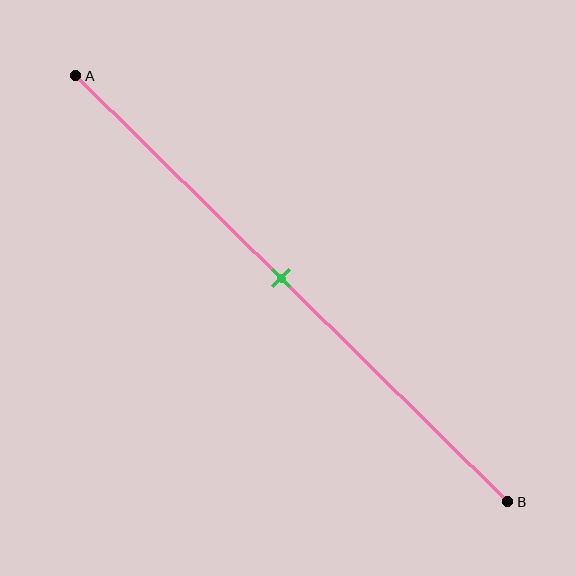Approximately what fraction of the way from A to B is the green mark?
The green mark is approximately 50% of the way from A to B.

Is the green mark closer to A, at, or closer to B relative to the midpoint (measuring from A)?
The green mark is approximately at the midpoint of segment AB.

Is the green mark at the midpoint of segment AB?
Yes, the mark is approximately at the midpoint.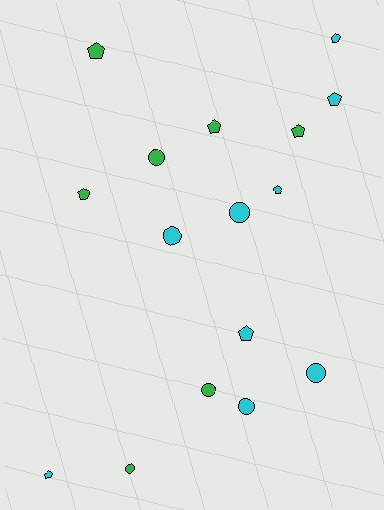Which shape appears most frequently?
Pentagon, with 9 objects.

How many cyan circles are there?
There are 4 cyan circles.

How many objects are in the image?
There are 16 objects.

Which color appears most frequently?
Cyan, with 9 objects.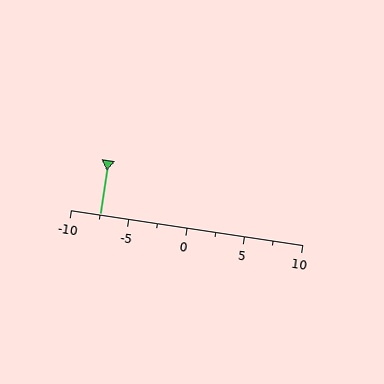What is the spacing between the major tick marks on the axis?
The major ticks are spaced 5 apart.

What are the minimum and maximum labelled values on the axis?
The axis runs from -10 to 10.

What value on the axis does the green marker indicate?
The marker indicates approximately -7.5.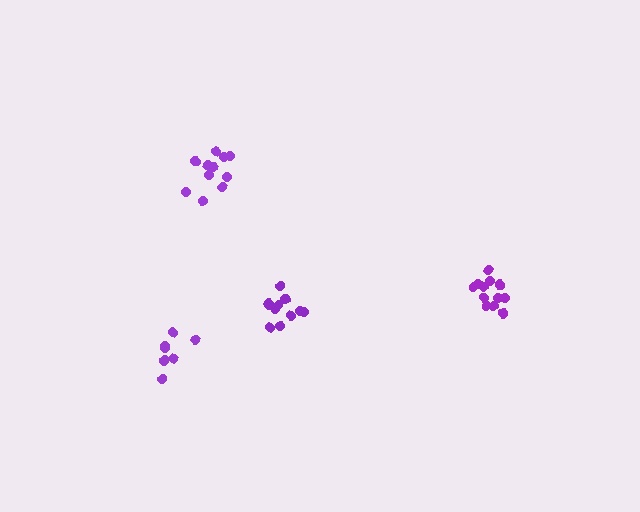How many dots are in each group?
Group 1: 11 dots, Group 2: 11 dots, Group 3: 7 dots, Group 4: 12 dots (41 total).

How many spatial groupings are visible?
There are 4 spatial groupings.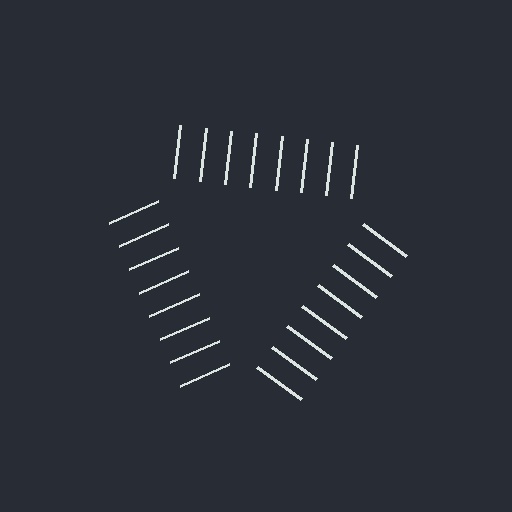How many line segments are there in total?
24 — 8 along each of the 3 edges.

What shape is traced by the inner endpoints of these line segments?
An illusory triangle — the line segments terminate on its edges but no continuous stroke is drawn.